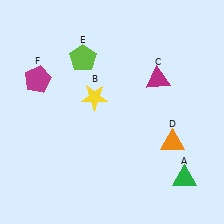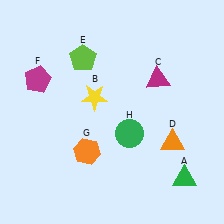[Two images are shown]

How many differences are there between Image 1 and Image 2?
There are 2 differences between the two images.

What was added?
An orange hexagon (G), a green circle (H) were added in Image 2.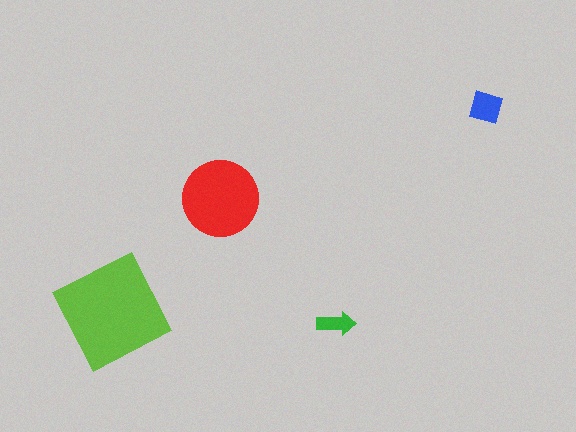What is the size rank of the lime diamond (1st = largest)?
1st.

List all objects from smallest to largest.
The green arrow, the blue square, the red circle, the lime diamond.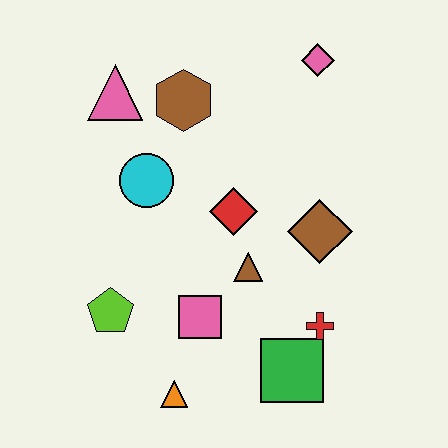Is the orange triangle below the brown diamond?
Yes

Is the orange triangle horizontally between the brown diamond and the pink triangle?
Yes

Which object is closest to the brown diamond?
The brown triangle is closest to the brown diamond.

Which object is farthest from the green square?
The pink triangle is farthest from the green square.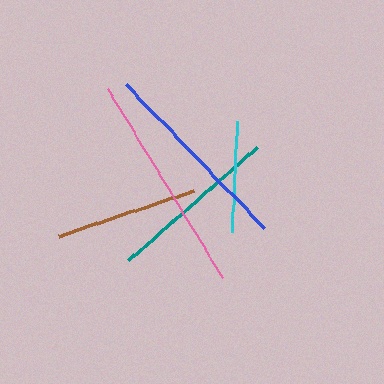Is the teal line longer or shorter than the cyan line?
The teal line is longer than the cyan line.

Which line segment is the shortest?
The cyan line is the shortest at approximately 111 pixels.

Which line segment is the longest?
The pink line is the longest at approximately 222 pixels.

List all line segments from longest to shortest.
From longest to shortest: pink, blue, teal, brown, cyan.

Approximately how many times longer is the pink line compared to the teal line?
The pink line is approximately 1.3 times the length of the teal line.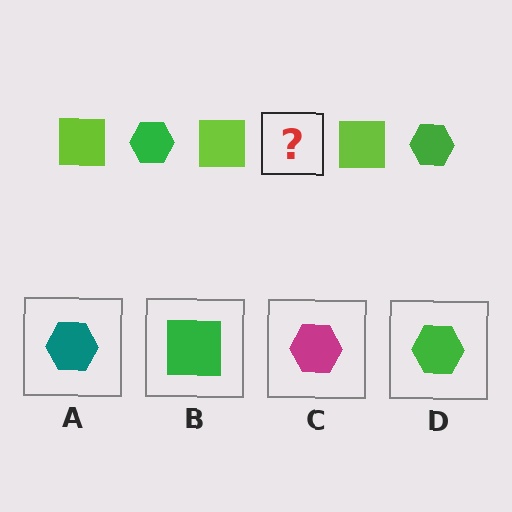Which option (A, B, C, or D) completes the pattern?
D.